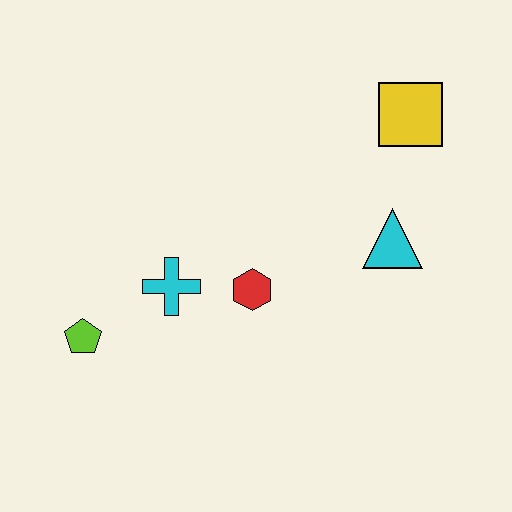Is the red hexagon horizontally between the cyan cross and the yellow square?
Yes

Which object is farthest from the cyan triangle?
The lime pentagon is farthest from the cyan triangle.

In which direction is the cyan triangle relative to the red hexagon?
The cyan triangle is to the right of the red hexagon.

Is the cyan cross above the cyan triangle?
No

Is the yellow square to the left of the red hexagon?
No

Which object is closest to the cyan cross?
The red hexagon is closest to the cyan cross.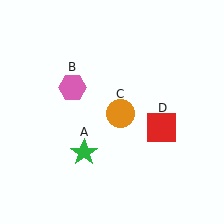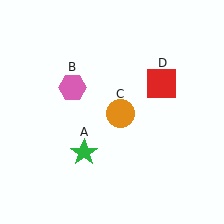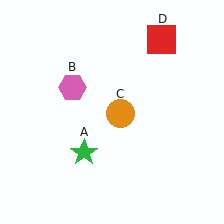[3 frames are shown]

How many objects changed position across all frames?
1 object changed position: red square (object D).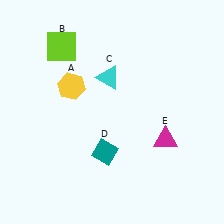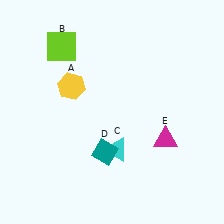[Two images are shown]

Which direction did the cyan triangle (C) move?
The cyan triangle (C) moved down.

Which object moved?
The cyan triangle (C) moved down.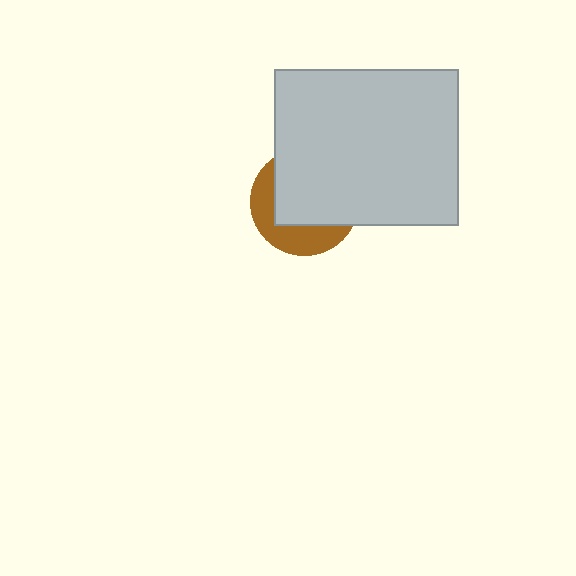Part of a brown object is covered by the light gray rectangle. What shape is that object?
It is a circle.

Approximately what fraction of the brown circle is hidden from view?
Roughly 63% of the brown circle is hidden behind the light gray rectangle.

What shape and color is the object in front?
The object in front is a light gray rectangle.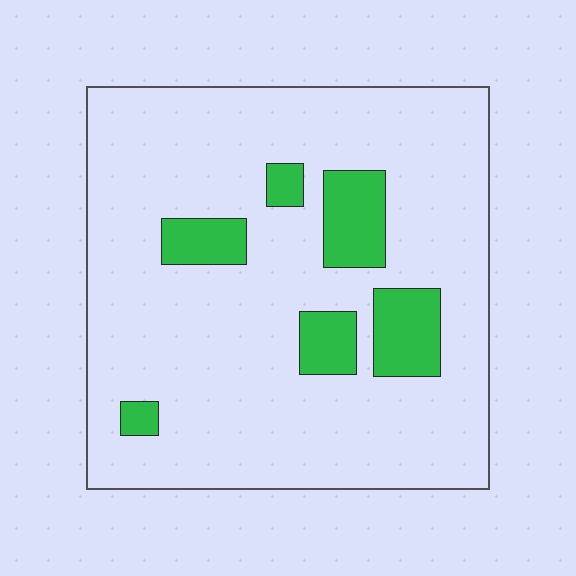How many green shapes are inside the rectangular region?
6.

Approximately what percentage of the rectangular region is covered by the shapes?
Approximately 15%.